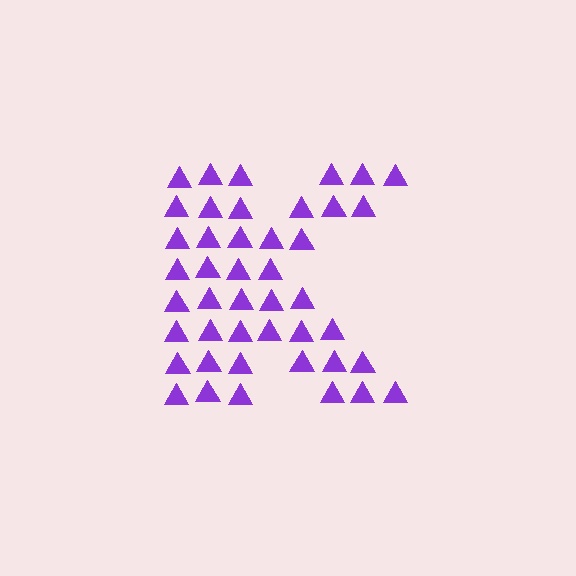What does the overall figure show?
The overall figure shows the letter K.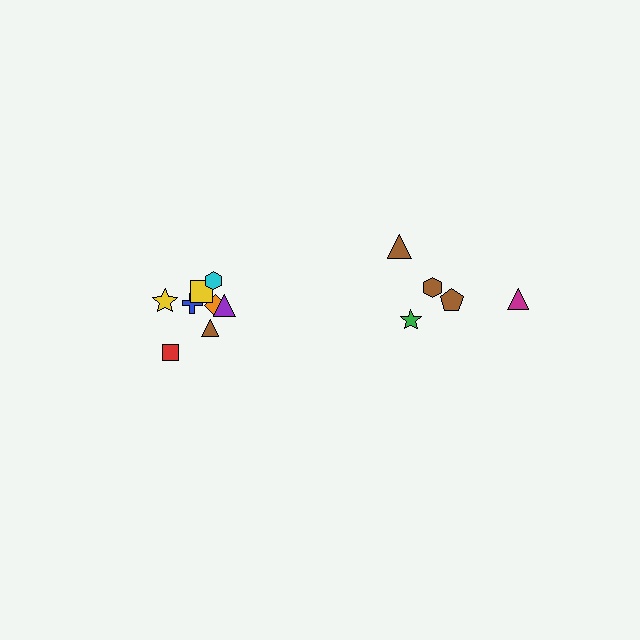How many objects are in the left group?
There are 8 objects.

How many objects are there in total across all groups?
There are 13 objects.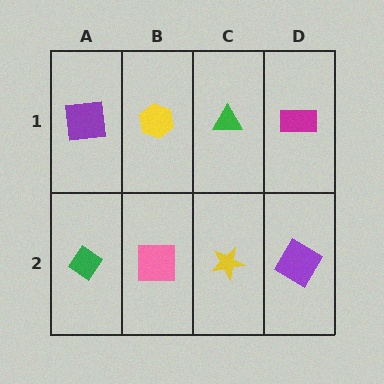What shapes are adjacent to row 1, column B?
A pink square (row 2, column B), a purple square (row 1, column A), a green triangle (row 1, column C).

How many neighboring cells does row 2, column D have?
2.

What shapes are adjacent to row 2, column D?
A magenta rectangle (row 1, column D), a yellow star (row 2, column C).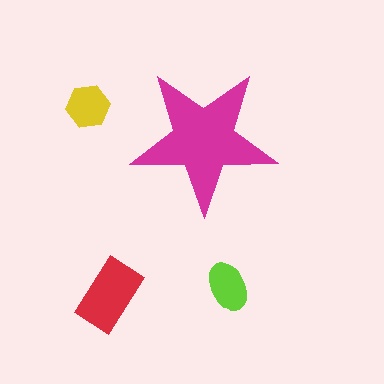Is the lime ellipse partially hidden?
No, the lime ellipse is fully visible.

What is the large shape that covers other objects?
A magenta star.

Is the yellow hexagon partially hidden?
No, the yellow hexagon is fully visible.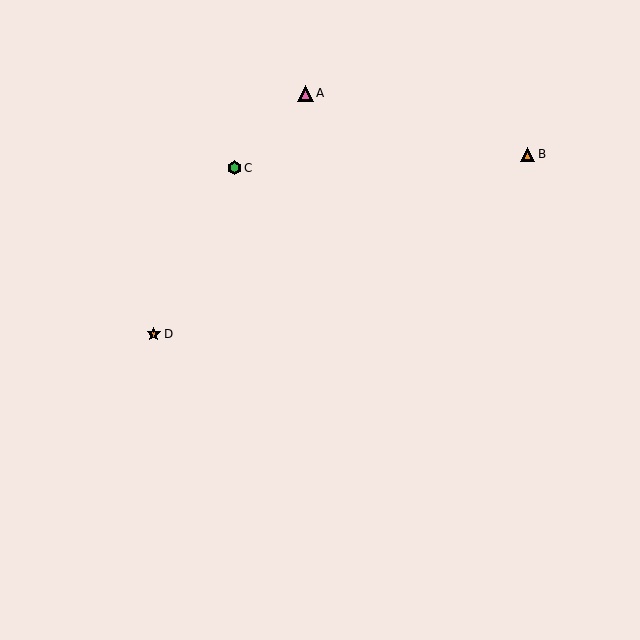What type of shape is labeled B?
Shape B is an orange triangle.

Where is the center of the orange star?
The center of the orange star is at (154, 334).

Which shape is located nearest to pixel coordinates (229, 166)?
The green hexagon (labeled C) at (234, 168) is nearest to that location.